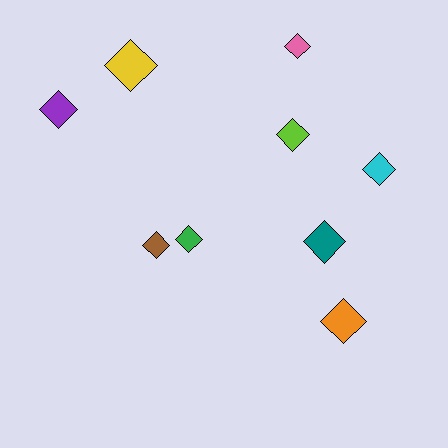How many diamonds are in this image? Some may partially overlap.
There are 9 diamonds.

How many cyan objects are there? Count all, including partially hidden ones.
There is 1 cyan object.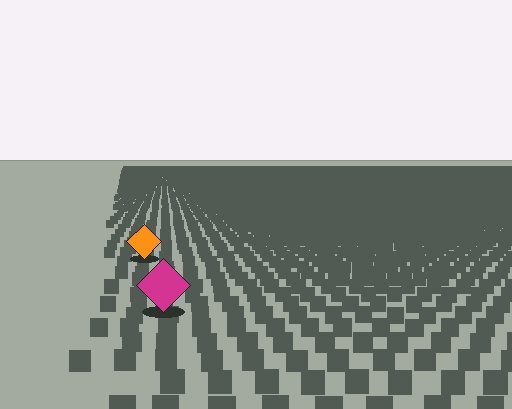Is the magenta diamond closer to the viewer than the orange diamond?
Yes. The magenta diamond is closer — you can tell from the texture gradient: the ground texture is coarser near it.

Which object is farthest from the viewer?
The orange diamond is farthest from the viewer. It appears smaller and the ground texture around it is denser.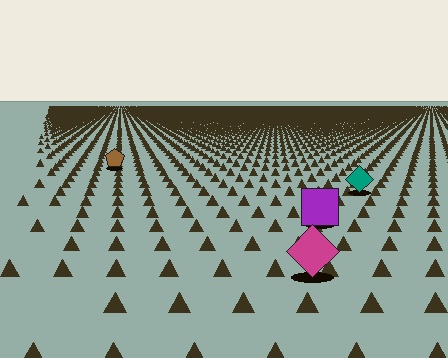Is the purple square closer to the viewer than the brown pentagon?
Yes. The purple square is closer — you can tell from the texture gradient: the ground texture is coarser near it.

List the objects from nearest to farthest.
From nearest to farthest: the magenta diamond, the purple square, the teal diamond, the brown pentagon.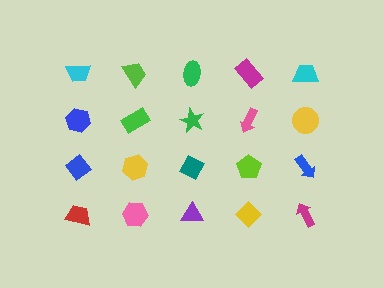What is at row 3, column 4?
A lime pentagon.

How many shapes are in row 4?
5 shapes.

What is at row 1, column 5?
A cyan trapezoid.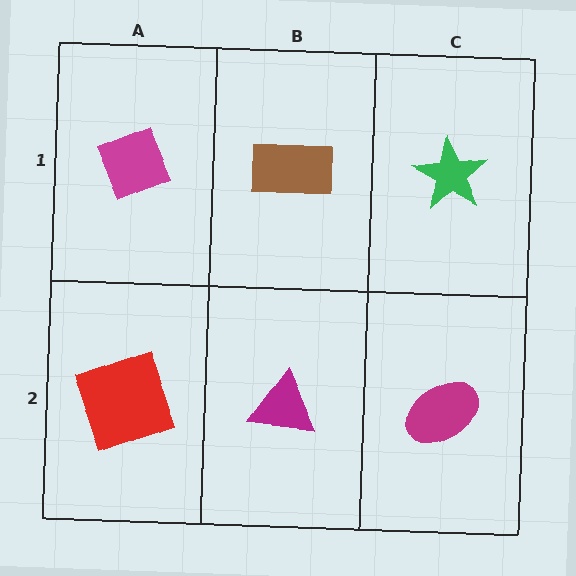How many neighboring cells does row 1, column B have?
3.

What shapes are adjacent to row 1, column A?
A red square (row 2, column A), a brown rectangle (row 1, column B).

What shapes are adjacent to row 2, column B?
A brown rectangle (row 1, column B), a red square (row 2, column A), a magenta ellipse (row 2, column C).